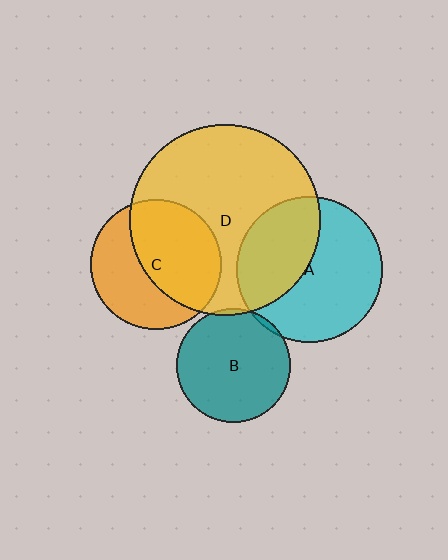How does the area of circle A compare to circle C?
Approximately 1.3 times.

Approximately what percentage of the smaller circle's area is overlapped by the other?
Approximately 5%.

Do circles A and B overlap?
Yes.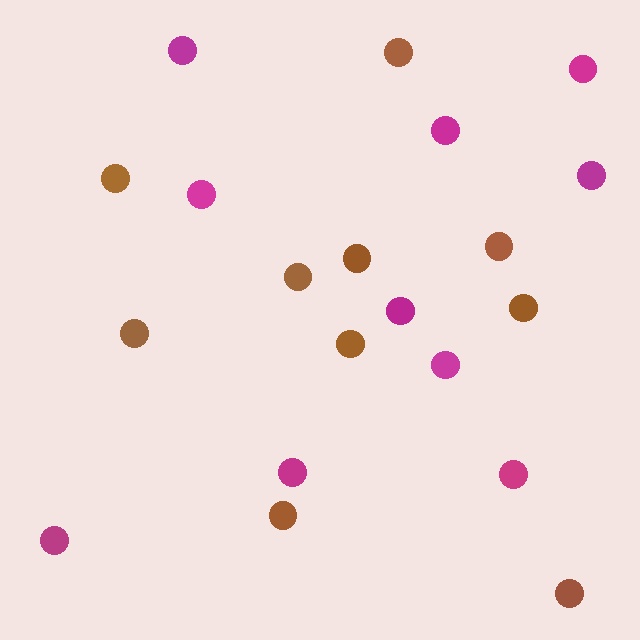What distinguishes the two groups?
There are 2 groups: one group of magenta circles (10) and one group of brown circles (10).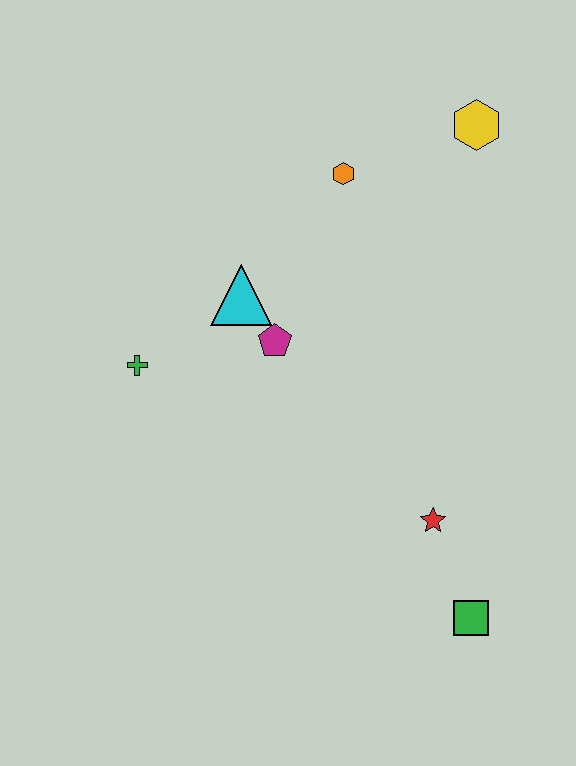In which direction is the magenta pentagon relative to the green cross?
The magenta pentagon is to the right of the green cross.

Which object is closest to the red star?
The green square is closest to the red star.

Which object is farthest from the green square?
The yellow hexagon is farthest from the green square.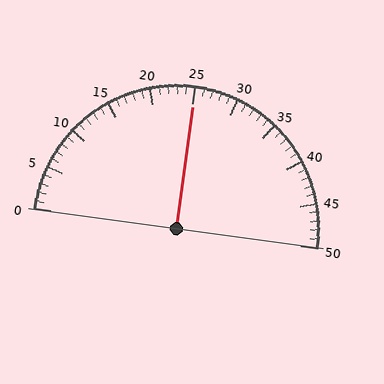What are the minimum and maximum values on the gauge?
The gauge ranges from 0 to 50.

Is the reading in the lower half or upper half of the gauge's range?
The reading is in the upper half of the range (0 to 50).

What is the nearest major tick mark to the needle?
The nearest major tick mark is 25.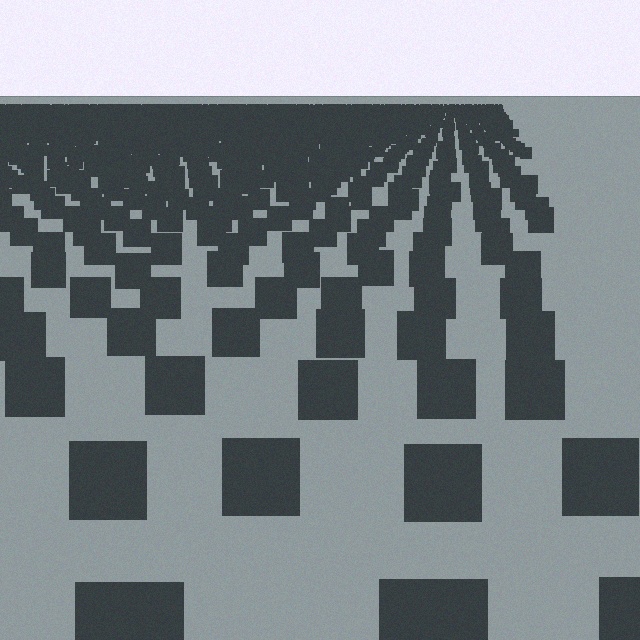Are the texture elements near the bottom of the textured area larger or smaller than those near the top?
Larger. Near the bottom, elements are closer to the viewer and appear at a bigger on-screen size.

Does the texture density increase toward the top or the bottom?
Density increases toward the top.